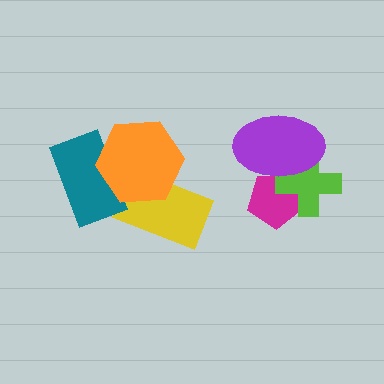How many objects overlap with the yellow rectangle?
1 object overlaps with the yellow rectangle.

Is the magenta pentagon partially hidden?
Yes, it is partially covered by another shape.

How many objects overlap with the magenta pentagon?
2 objects overlap with the magenta pentagon.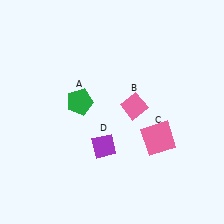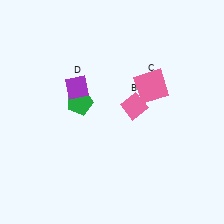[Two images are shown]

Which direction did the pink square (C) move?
The pink square (C) moved up.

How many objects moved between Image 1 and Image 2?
2 objects moved between the two images.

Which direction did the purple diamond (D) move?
The purple diamond (D) moved up.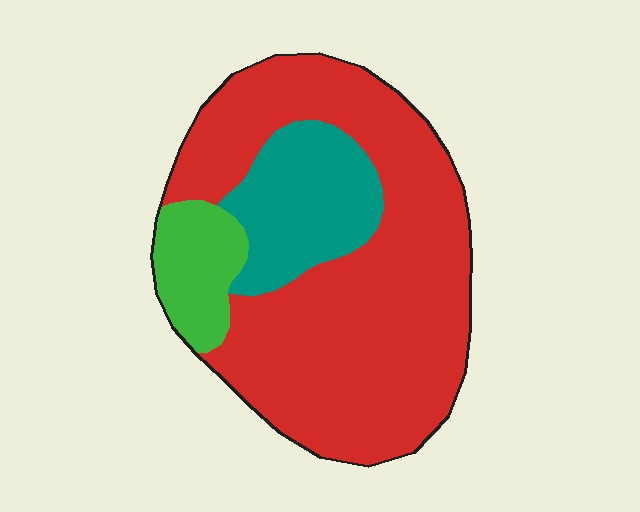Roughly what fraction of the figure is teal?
Teal takes up less than a quarter of the figure.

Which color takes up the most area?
Red, at roughly 70%.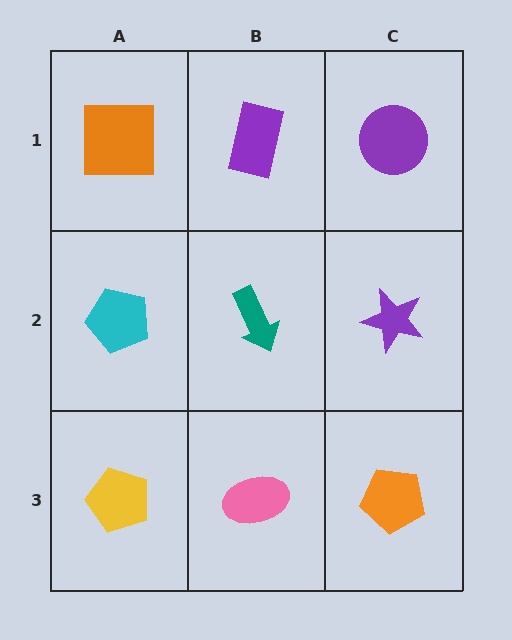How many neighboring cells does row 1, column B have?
3.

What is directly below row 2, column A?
A yellow pentagon.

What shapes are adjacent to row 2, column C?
A purple circle (row 1, column C), an orange pentagon (row 3, column C), a teal arrow (row 2, column B).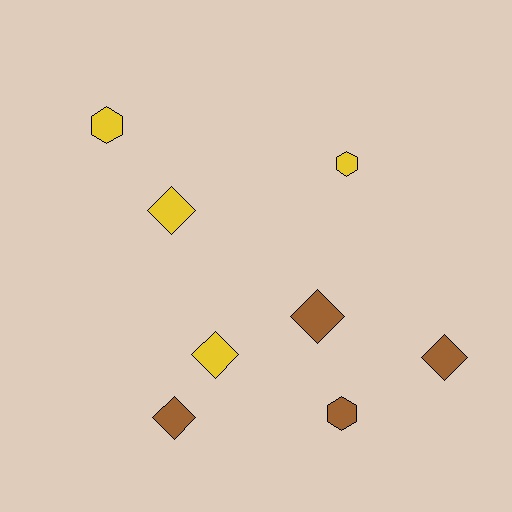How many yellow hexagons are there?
There are 2 yellow hexagons.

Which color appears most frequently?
Brown, with 4 objects.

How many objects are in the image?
There are 8 objects.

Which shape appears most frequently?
Diamond, with 5 objects.